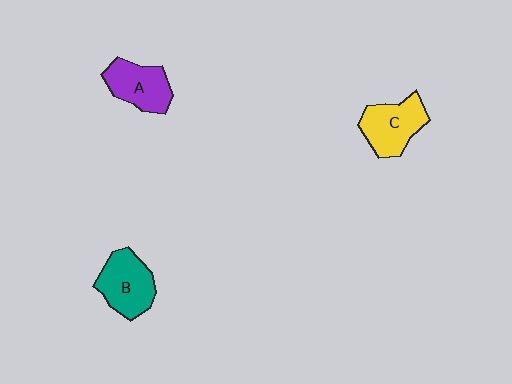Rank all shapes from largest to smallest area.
From largest to smallest: B (teal), C (yellow), A (purple).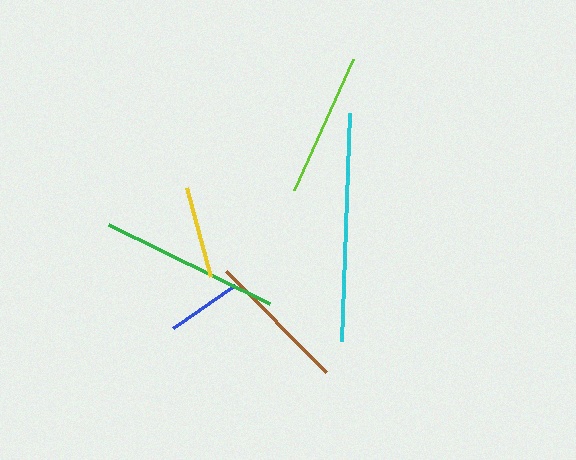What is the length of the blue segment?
The blue segment is approximately 75 pixels long.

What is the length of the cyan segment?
The cyan segment is approximately 228 pixels long.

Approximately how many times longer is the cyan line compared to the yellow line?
The cyan line is approximately 2.5 times the length of the yellow line.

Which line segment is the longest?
The cyan line is the longest at approximately 228 pixels.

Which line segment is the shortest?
The blue line is the shortest at approximately 75 pixels.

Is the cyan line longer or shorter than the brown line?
The cyan line is longer than the brown line.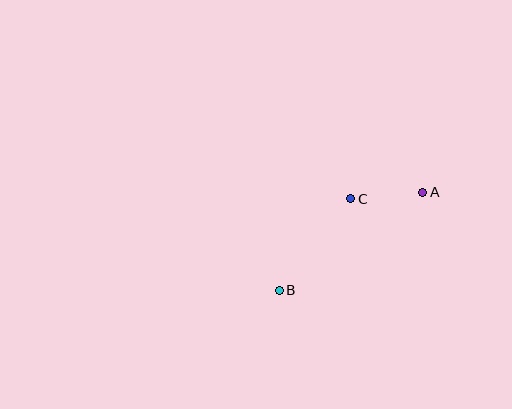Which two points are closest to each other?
Points A and C are closest to each other.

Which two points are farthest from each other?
Points A and B are farthest from each other.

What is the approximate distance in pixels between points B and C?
The distance between B and C is approximately 116 pixels.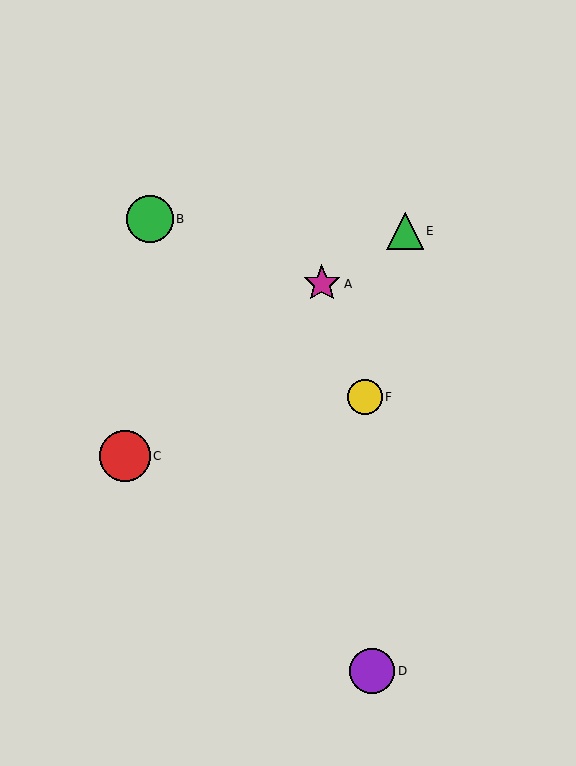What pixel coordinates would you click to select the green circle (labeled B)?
Click at (150, 219) to select the green circle B.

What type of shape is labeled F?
Shape F is a yellow circle.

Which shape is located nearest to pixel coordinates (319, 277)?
The magenta star (labeled A) at (322, 284) is nearest to that location.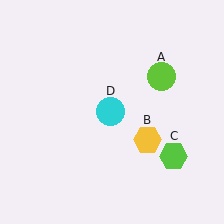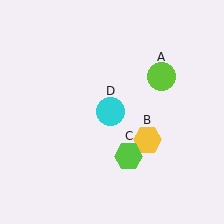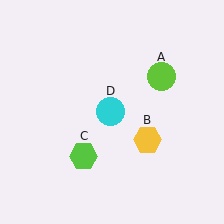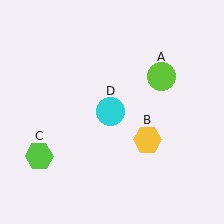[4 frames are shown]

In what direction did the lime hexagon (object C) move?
The lime hexagon (object C) moved left.